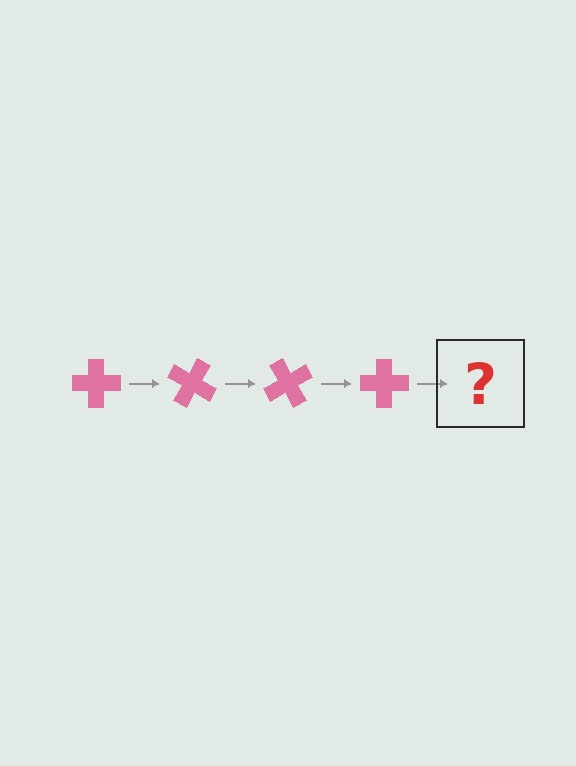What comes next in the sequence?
The next element should be a pink cross rotated 120 degrees.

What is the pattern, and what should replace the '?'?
The pattern is that the cross rotates 30 degrees each step. The '?' should be a pink cross rotated 120 degrees.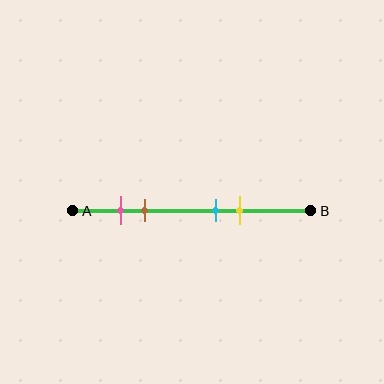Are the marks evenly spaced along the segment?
No, the marks are not evenly spaced.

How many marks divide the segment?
There are 4 marks dividing the segment.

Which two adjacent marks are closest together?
The pink and brown marks are the closest adjacent pair.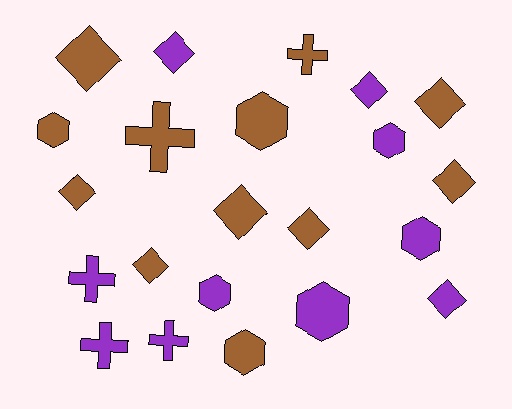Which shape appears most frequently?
Diamond, with 10 objects.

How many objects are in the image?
There are 22 objects.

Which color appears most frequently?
Brown, with 12 objects.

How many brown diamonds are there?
There are 7 brown diamonds.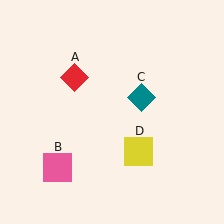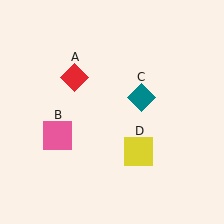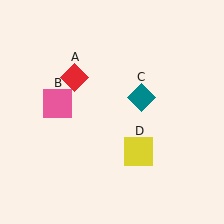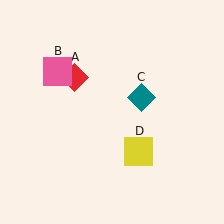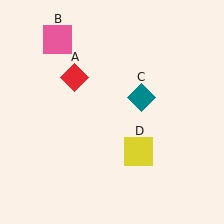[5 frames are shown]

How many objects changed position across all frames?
1 object changed position: pink square (object B).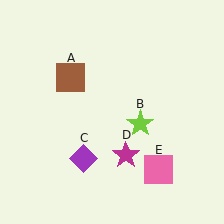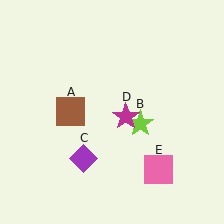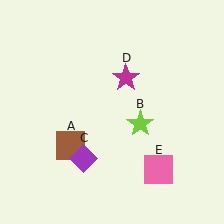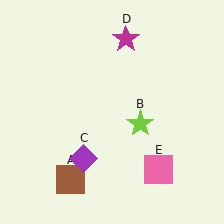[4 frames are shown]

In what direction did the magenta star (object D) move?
The magenta star (object D) moved up.